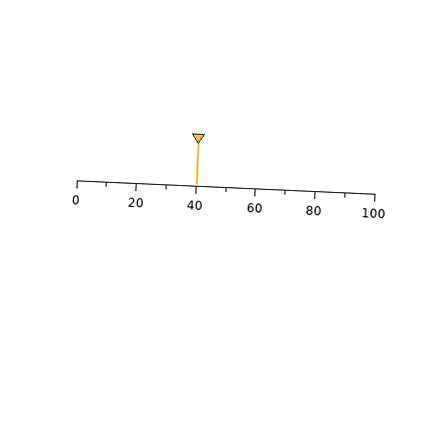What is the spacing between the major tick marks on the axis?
The major ticks are spaced 20 apart.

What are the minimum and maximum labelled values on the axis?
The axis runs from 0 to 100.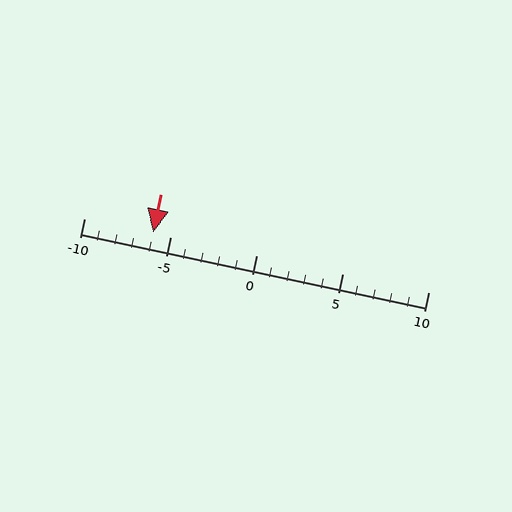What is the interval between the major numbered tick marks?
The major tick marks are spaced 5 units apart.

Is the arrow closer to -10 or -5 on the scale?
The arrow is closer to -5.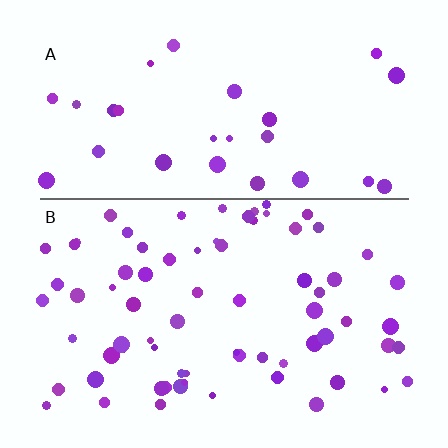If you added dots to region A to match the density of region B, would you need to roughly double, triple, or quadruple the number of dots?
Approximately double.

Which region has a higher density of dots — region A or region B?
B (the bottom).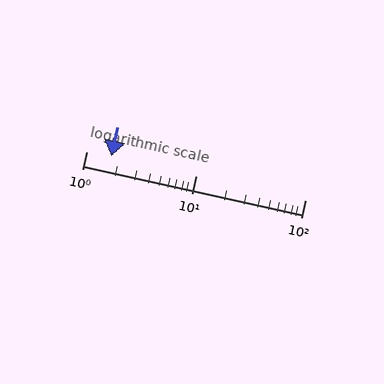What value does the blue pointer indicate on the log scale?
The pointer indicates approximately 1.7.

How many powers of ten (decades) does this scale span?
The scale spans 2 decades, from 1 to 100.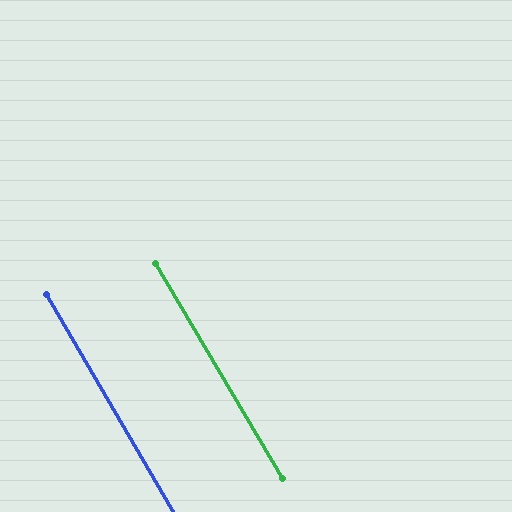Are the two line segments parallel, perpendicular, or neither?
Parallel — their directions differ by only 0.3°.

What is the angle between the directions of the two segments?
Approximately 0 degrees.